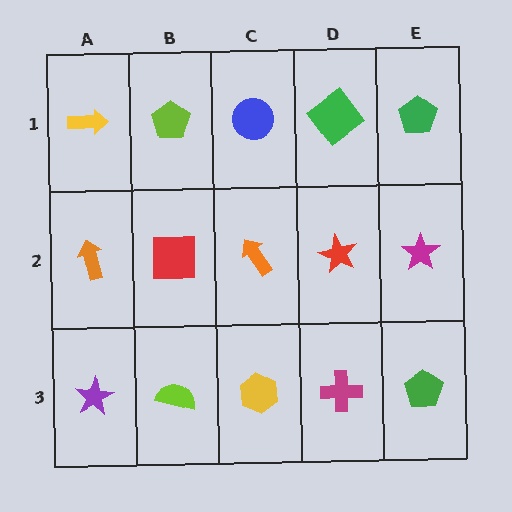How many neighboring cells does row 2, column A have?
3.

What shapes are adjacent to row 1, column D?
A red star (row 2, column D), a blue circle (row 1, column C), a green pentagon (row 1, column E).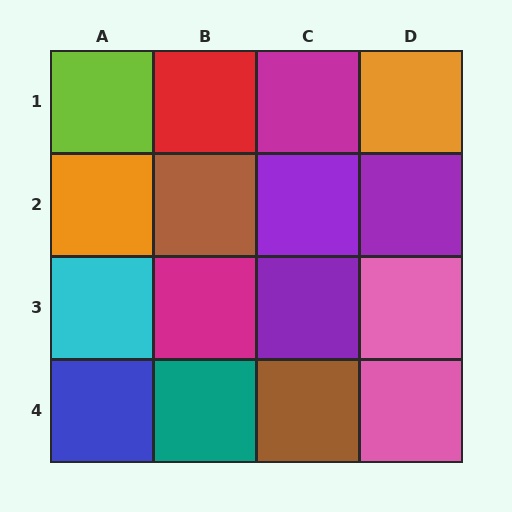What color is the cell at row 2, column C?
Purple.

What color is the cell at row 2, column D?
Purple.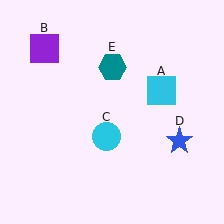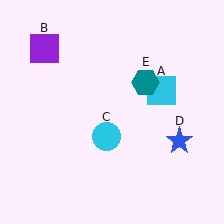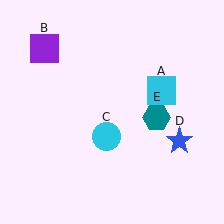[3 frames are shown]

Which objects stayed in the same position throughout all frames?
Cyan square (object A) and purple square (object B) and cyan circle (object C) and blue star (object D) remained stationary.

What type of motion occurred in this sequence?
The teal hexagon (object E) rotated clockwise around the center of the scene.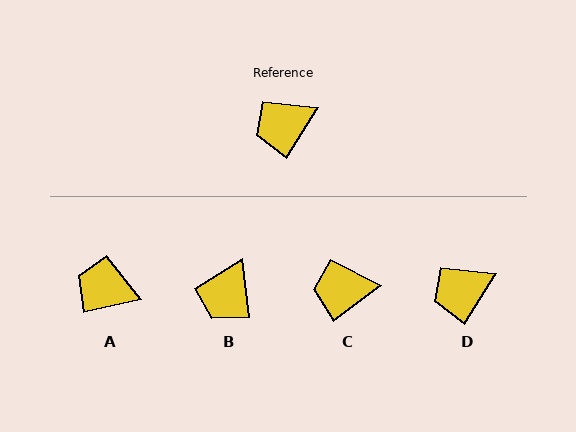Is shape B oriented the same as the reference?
No, it is off by about 39 degrees.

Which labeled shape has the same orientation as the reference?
D.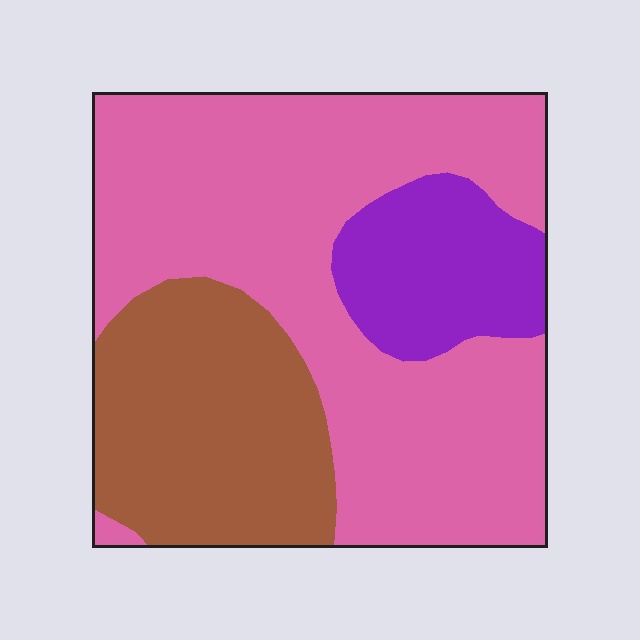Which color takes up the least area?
Purple, at roughly 15%.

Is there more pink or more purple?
Pink.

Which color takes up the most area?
Pink, at roughly 60%.